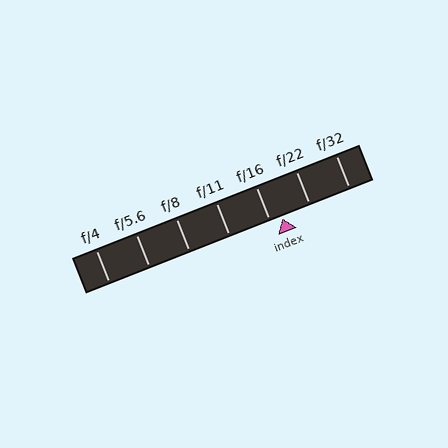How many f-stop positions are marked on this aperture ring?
There are 7 f-stop positions marked.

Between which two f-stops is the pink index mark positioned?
The index mark is between f/16 and f/22.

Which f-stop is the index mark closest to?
The index mark is closest to f/16.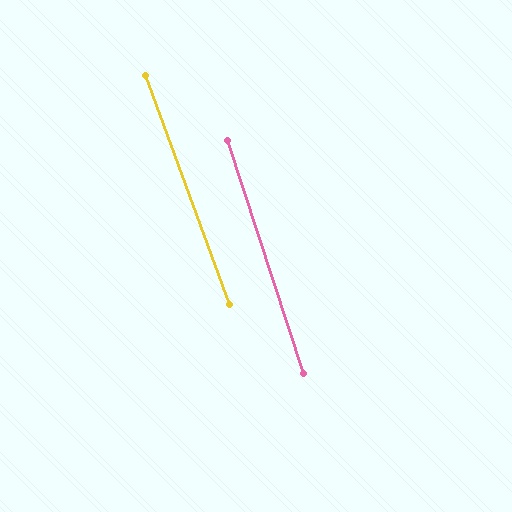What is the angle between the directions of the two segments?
Approximately 2 degrees.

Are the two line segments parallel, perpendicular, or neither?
Parallel — their directions differ by only 1.9°.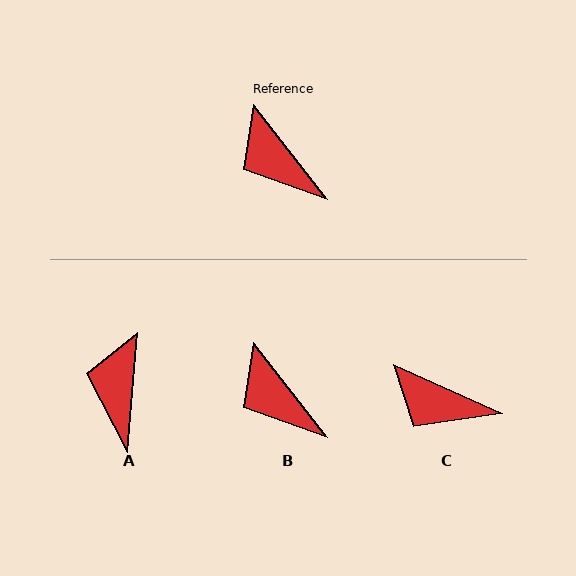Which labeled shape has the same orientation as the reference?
B.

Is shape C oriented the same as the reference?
No, it is off by about 28 degrees.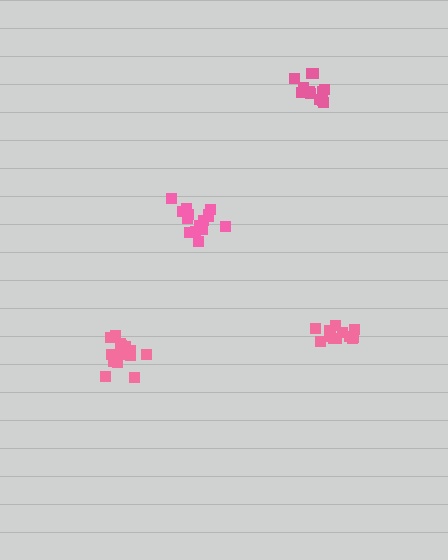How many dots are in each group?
Group 1: 13 dots, Group 2: 15 dots, Group 3: 14 dots, Group 4: 13 dots (55 total).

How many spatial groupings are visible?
There are 4 spatial groupings.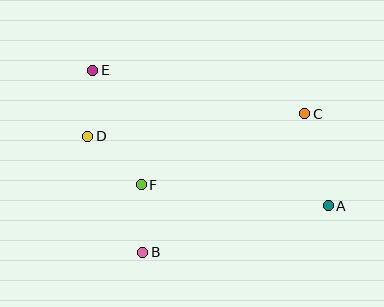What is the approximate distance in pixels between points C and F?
The distance between C and F is approximately 178 pixels.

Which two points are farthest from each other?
Points A and E are farthest from each other.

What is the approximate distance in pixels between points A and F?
The distance between A and F is approximately 188 pixels.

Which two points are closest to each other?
Points D and E are closest to each other.